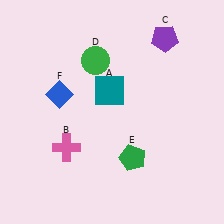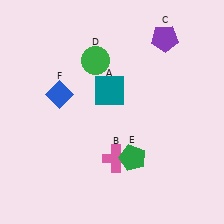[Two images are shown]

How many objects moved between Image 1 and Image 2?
1 object moved between the two images.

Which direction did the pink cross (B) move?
The pink cross (B) moved right.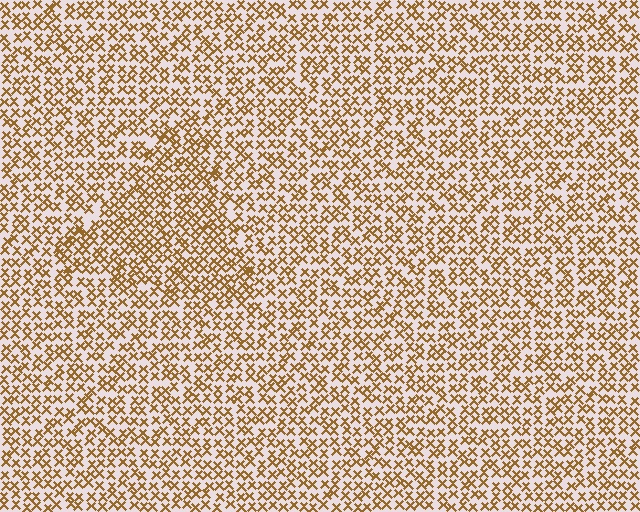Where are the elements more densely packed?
The elements are more densely packed inside the triangle boundary.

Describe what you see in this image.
The image contains small brown elements arranged at two different densities. A triangle-shaped region is visible where the elements are more densely packed than the surrounding area.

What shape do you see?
I see a triangle.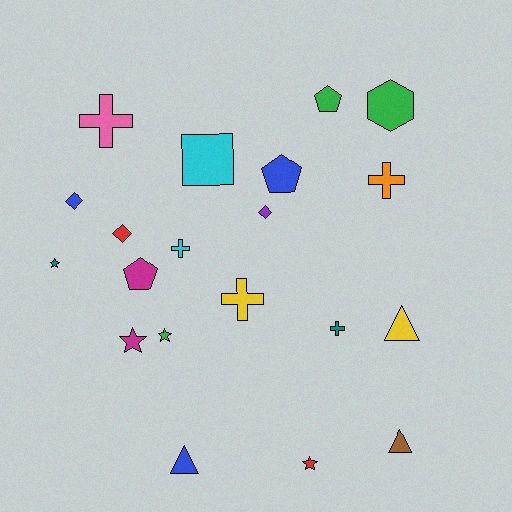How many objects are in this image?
There are 20 objects.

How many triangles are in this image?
There are 3 triangles.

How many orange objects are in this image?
There is 1 orange object.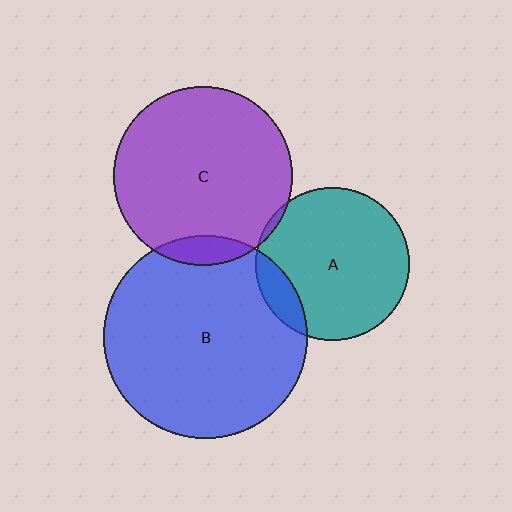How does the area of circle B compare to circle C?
Approximately 1.3 times.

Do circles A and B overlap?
Yes.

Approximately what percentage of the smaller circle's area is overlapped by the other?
Approximately 10%.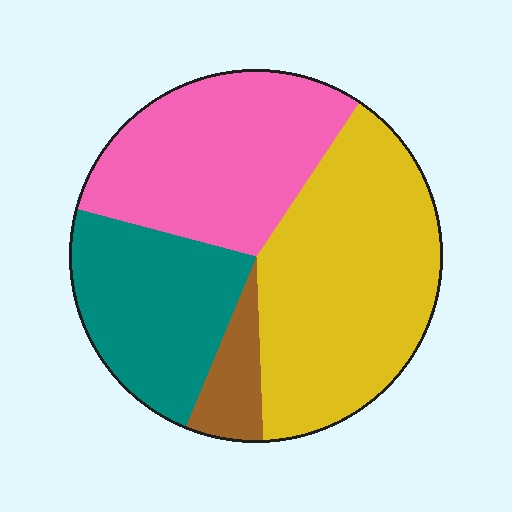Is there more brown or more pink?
Pink.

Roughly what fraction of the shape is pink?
Pink takes up between a sixth and a third of the shape.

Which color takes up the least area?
Brown, at roughly 5%.